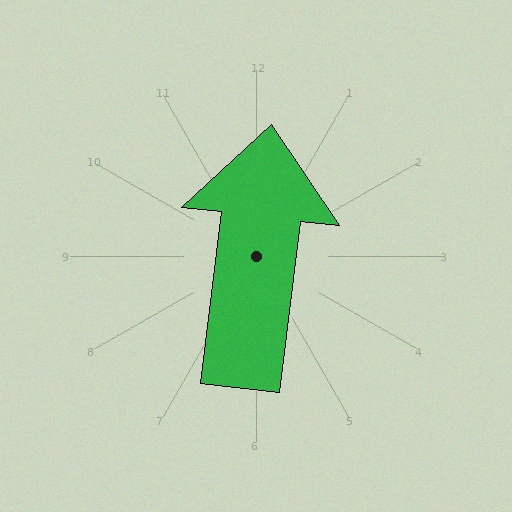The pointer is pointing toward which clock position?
Roughly 12 o'clock.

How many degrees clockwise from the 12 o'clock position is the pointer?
Approximately 7 degrees.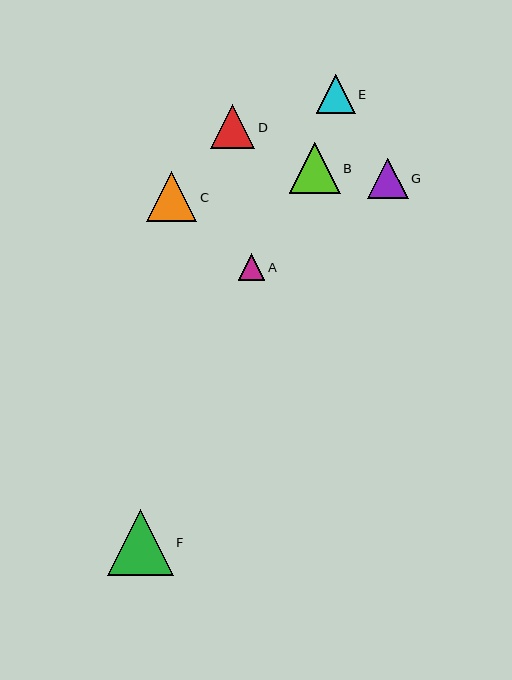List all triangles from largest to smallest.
From largest to smallest: F, B, C, D, G, E, A.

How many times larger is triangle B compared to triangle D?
Triangle B is approximately 1.2 times the size of triangle D.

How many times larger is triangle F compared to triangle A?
Triangle F is approximately 2.5 times the size of triangle A.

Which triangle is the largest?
Triangle F is the largest with a size of approximately 65 pixels.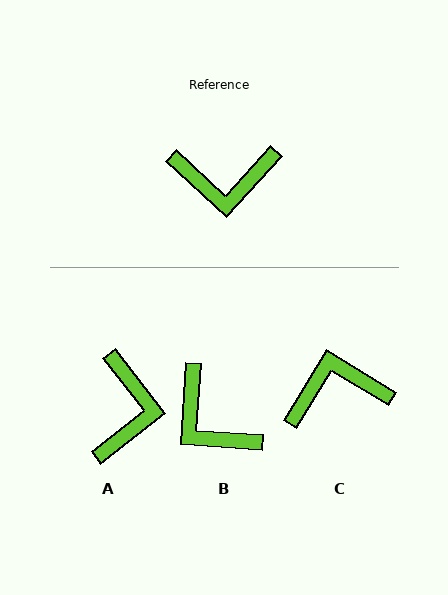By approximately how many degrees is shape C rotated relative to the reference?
Approximately 169 degrees clockwise.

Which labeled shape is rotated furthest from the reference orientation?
C, about 169 degrees away.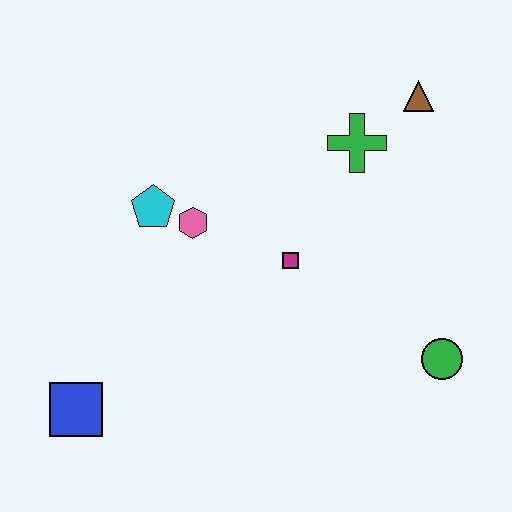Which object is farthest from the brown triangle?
The blue square is farthest from the brown triangle.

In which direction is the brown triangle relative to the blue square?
The brown triangle is to the right of the blue square.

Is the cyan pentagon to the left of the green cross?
Yes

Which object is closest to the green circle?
The magenta square is closest to the green circle.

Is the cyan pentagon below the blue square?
No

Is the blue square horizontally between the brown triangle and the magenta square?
No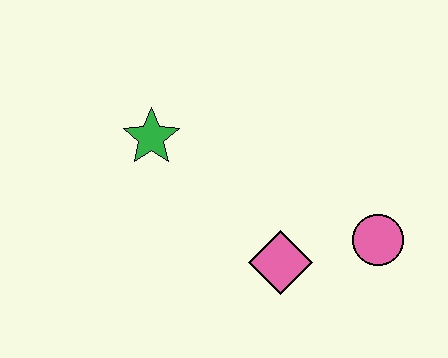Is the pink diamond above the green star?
No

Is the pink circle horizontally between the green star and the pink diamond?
No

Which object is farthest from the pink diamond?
The green star is farthest from the pink diamond.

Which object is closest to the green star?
The pink diamond is closest to the green star.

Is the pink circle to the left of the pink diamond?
No